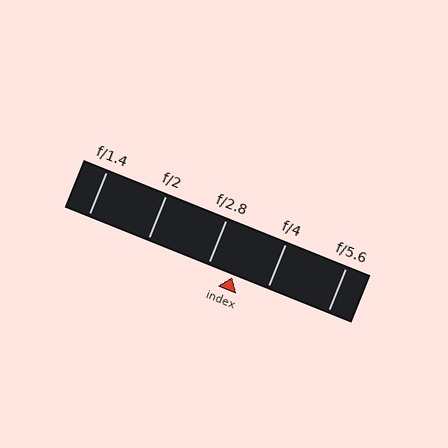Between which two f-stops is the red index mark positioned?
The index mark is between f/2.8 and f/4.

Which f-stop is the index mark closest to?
The index mark is closest to f/2.8.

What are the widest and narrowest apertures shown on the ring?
The widest aperture shown is f/1.4 and the narrowest is f/5.6.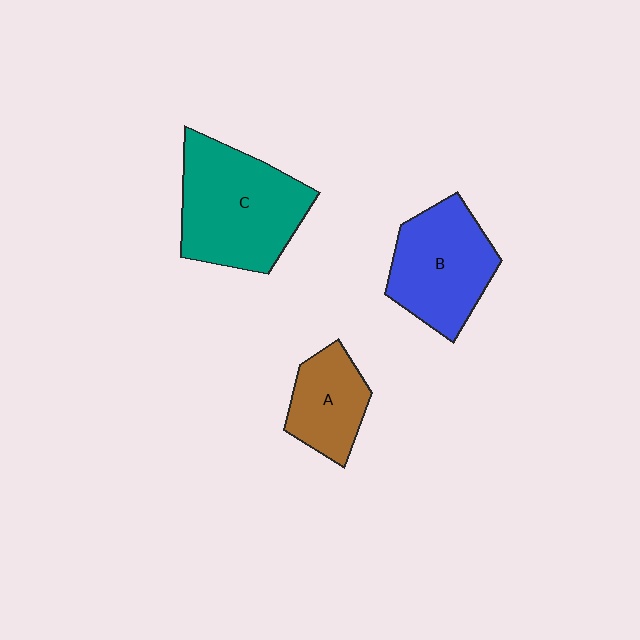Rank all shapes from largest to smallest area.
From largest to smallest: C (teal), B (blue), A (brown).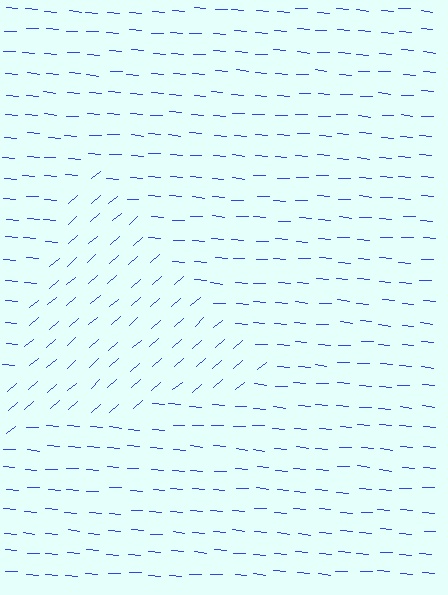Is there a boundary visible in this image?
Yes, there is a texture boundary formed by a change in line orientation.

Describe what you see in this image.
The image is filled with small blue line segments. A triangle region in the image has lines oriented differently from the surrounding lines, creating a visible texture boundary.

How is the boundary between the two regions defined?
The boundary is defined purely by a change in line orientation (approximately 45 degrees difference). All lines are the same color and thickness.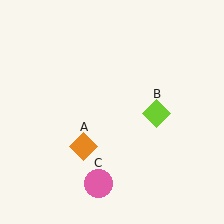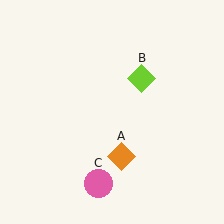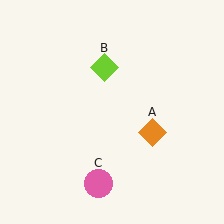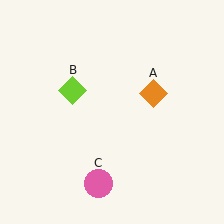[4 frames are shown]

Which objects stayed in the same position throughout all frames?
Pink circle (object C) remained stationary.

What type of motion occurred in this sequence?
The orange diamond (object A), lime diamond (object B) rotated counterclockwise around the center of the scene.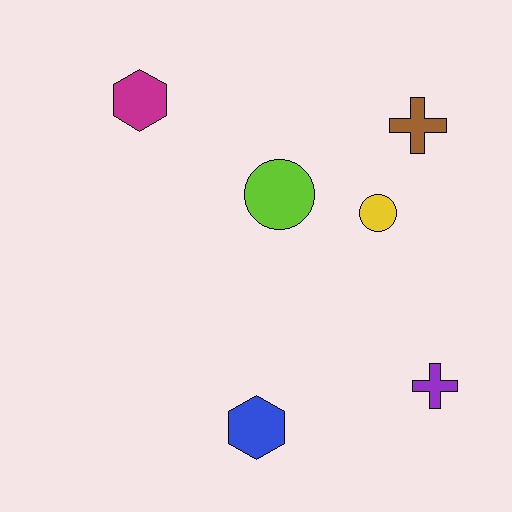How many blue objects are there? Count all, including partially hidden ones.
There is 1 blue object.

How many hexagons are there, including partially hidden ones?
There are 2 hexagons.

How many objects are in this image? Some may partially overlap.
There are 6 objects.